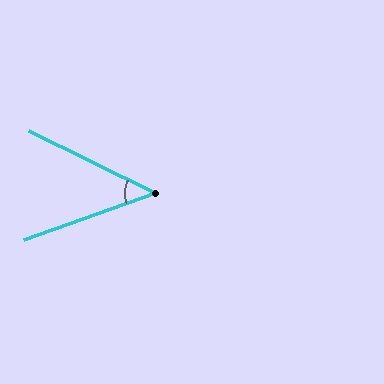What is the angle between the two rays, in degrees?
Approximately 46 degrees.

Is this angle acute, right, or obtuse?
It is acute.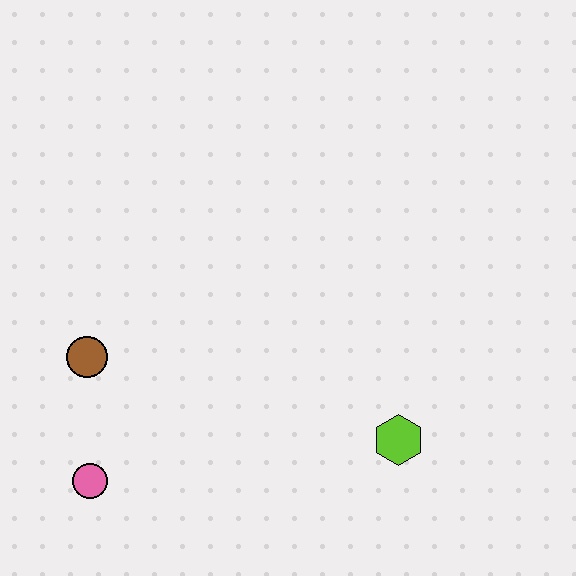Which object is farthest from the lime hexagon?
The brown circle is farthest from the lime hexagon.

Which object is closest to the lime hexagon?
The pink circle is closest to the lime hexagon.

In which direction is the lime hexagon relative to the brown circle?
The lime hexagon is to the right of the brown circle.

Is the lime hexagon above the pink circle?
Yes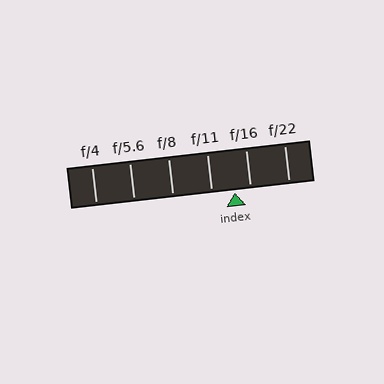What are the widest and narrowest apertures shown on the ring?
The widest aperture shown is f/4 and the narrowest is f/22.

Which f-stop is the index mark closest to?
The index mark is closest to f/16.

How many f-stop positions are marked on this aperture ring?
There are 6 f-stop positions marked.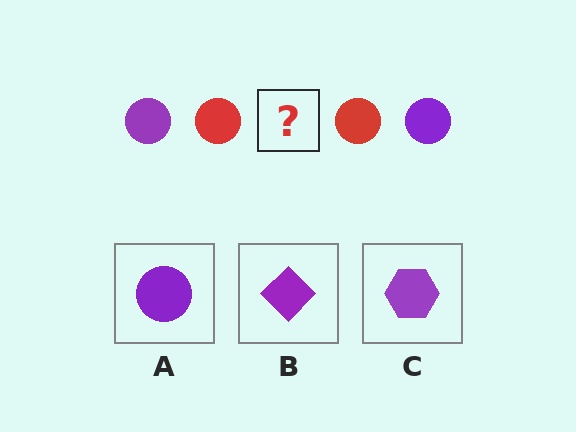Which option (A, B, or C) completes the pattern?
A.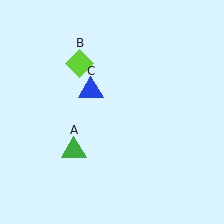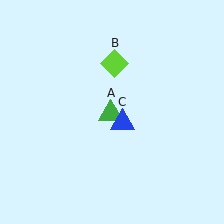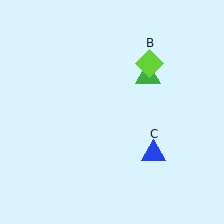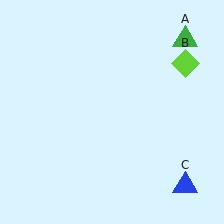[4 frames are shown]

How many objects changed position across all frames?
3 objects changed position: green triangle (object A), lime diamond (object B), blue triangle (object C).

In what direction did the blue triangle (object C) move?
The blue triangle (object C) moved down and to the right.